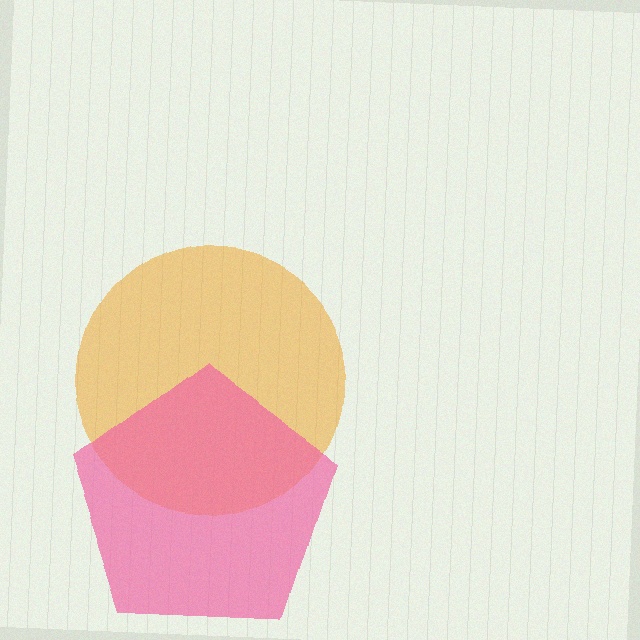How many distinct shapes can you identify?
There are 2 distinct shapes: an orange circle, a pink pentagon.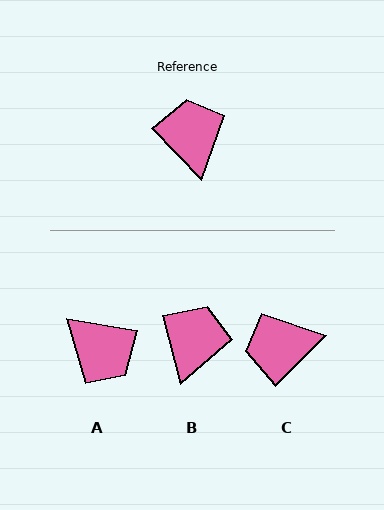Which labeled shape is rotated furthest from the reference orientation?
A, about 145 degrees away.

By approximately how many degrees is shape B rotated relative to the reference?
Approximately 29 degrees clockwise.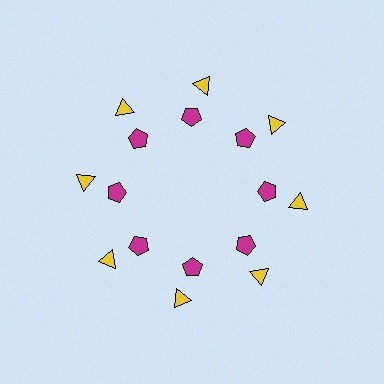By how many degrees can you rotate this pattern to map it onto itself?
The pattern maps onto itself every 45 degrees of rotation.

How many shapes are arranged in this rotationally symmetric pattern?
There are 16 shapes, arranged in 8 groups of 2.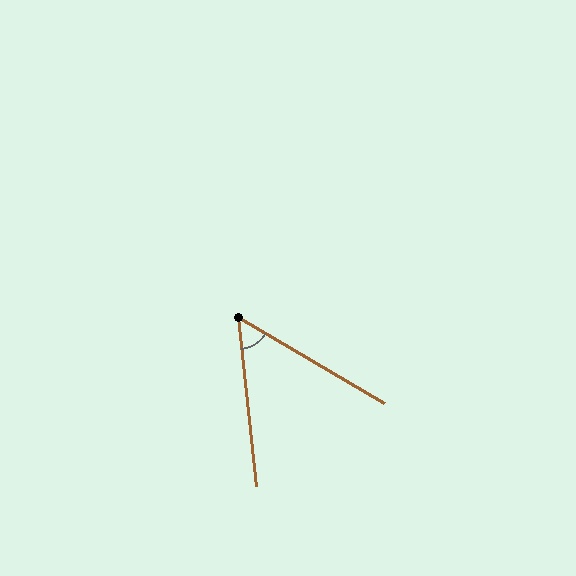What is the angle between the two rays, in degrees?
Approximately 53 degrees.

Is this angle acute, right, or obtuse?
It is acute.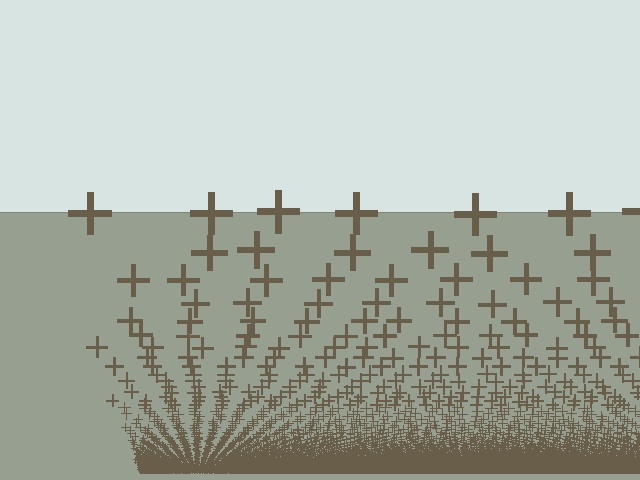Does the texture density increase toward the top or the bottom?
Density increases toward the bottom.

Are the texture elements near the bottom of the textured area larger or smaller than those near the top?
Smaller. The gradient is inverted — elements near the bottom are smaller and denser.